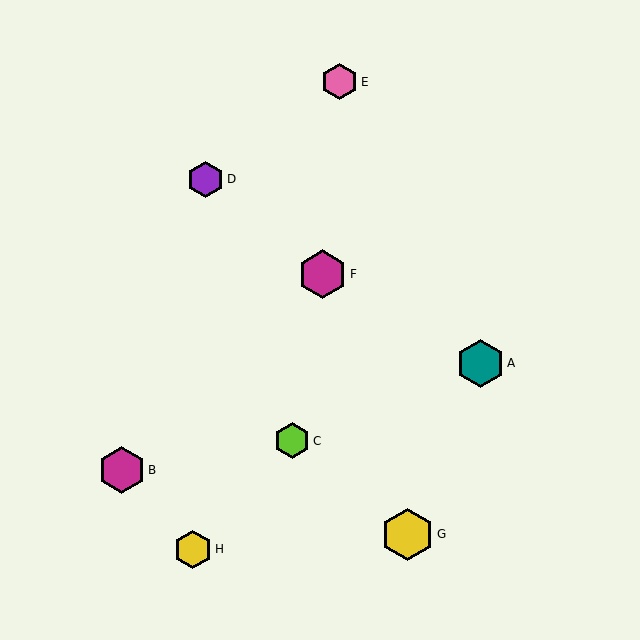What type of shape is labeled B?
Shape B is a magenta hexagon.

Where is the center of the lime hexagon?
The center of the lime hexagon is at (292, 441).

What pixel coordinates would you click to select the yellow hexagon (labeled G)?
Click at (408, 534) to select the yellow hexagon G.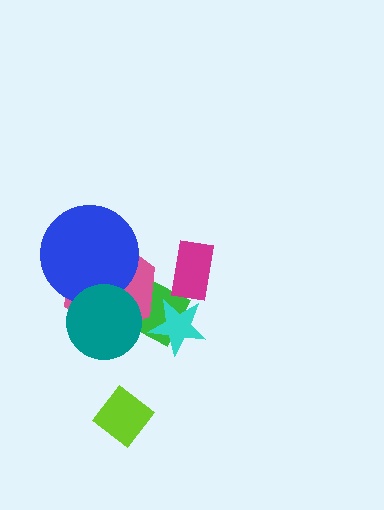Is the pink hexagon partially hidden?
Yes, it is partially covered by another shape.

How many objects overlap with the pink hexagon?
3 objects overlap with the pink hexagon.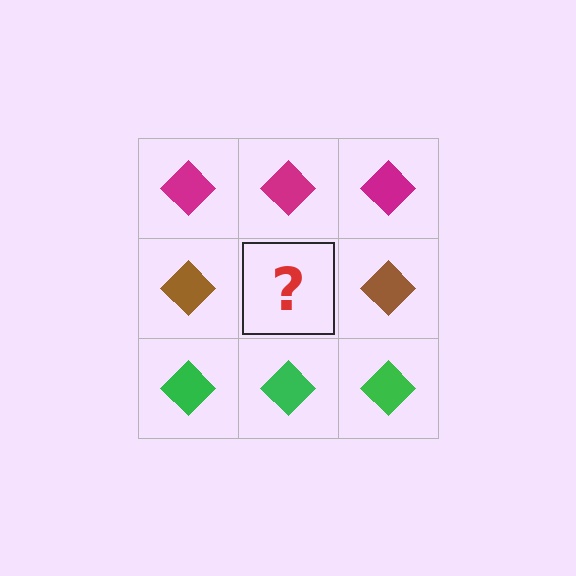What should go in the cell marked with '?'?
The missing cell should contain a brown diamond.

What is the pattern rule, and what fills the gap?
The rule is that each row has a consistent color. The gap should be filled with a brown diamond.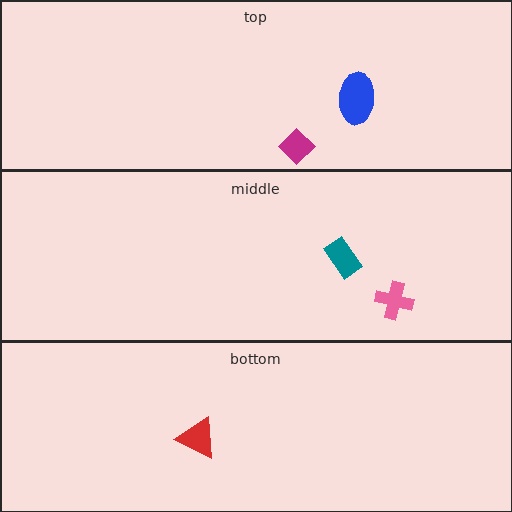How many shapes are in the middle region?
2.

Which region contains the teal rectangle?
The middle region.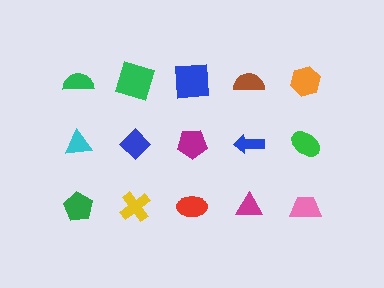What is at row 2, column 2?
A blue diamond.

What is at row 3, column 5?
A pink trapezoid.